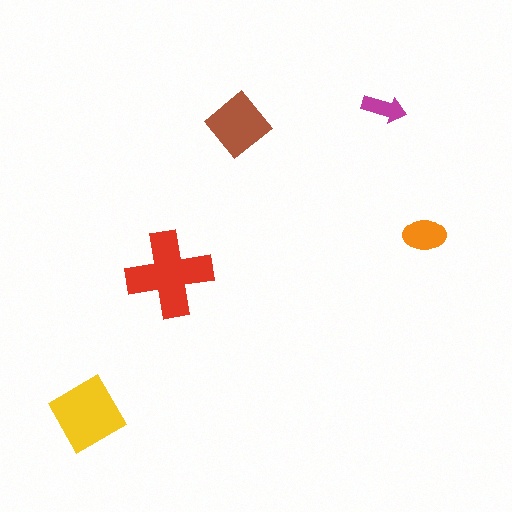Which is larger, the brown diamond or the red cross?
The red cross.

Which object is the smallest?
The magenta arrow.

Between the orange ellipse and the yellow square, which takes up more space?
The yellow square.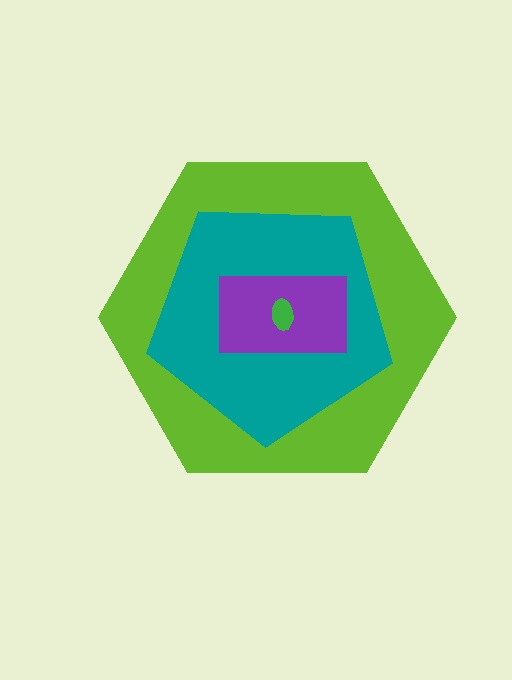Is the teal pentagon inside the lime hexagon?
Yes.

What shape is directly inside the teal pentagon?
The purple rectangle.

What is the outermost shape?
The lime hexagon.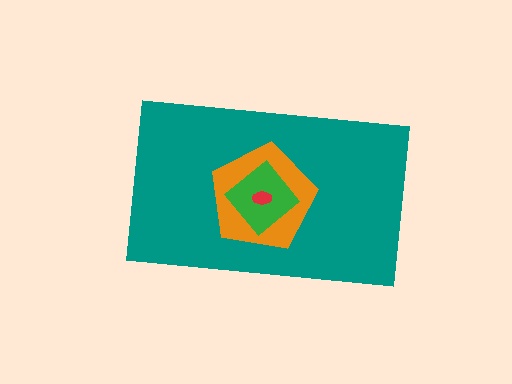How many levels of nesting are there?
4.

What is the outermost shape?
The teal rectangle.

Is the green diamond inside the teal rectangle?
Yes.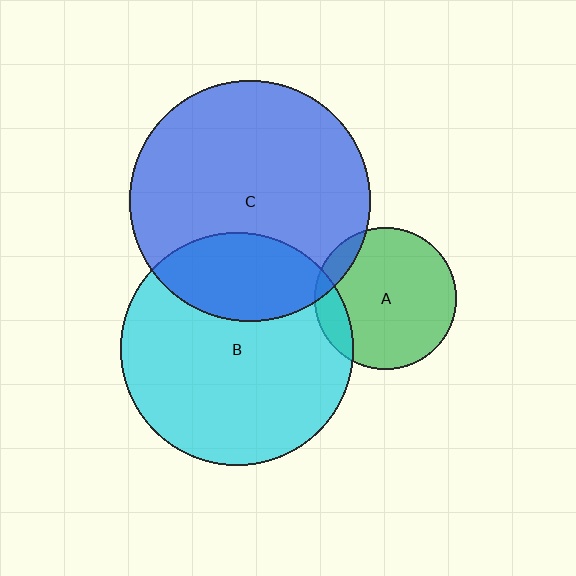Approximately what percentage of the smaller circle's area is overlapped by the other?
Approximately 10%.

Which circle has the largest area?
Circle C (blue).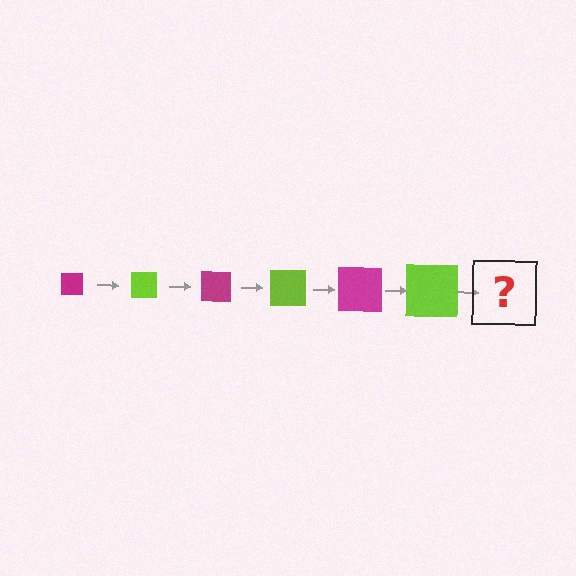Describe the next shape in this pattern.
It should be a magenta square, larger than the previous one.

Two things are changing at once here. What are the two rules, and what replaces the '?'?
The two rules are that the square grows larger each step and the color cycles through magenta and lime. The '?' should be a magenta square, larger than the previous one.